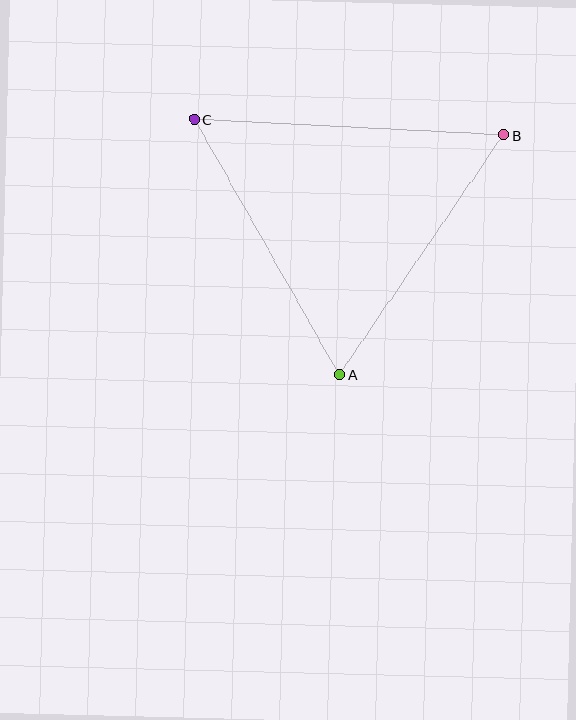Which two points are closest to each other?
Points A and B are closest to each other.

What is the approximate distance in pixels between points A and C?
The distance between A and C is approximately 294 pixels.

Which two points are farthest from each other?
Points B and C are farthest from each other.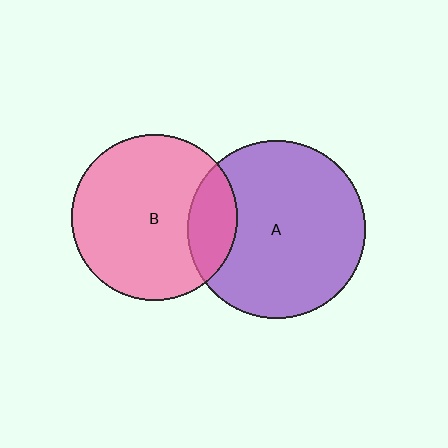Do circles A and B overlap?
Yes.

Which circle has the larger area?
Circle A (purple).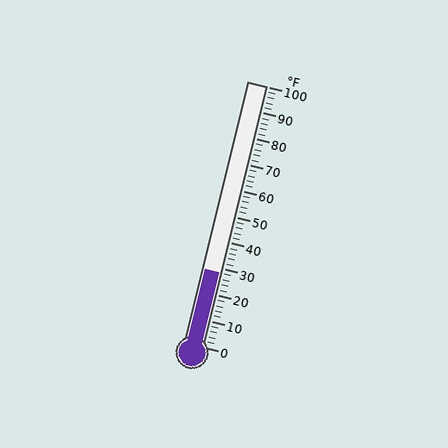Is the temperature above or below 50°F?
The temperature is below 50°F.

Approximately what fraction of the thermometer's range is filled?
The thermometer is filled to approximately 30% of its range.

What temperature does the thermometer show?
The thermometer shows approximately 28°F.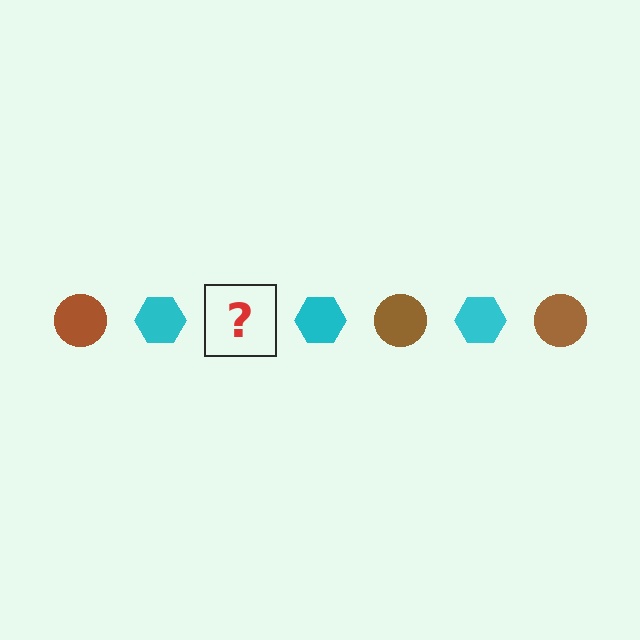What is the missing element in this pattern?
The missing element is a brown circle.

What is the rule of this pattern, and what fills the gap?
The rule is that the pattern alternates between brown circle and cyan hexagon. The gap should be filled with a brown circle.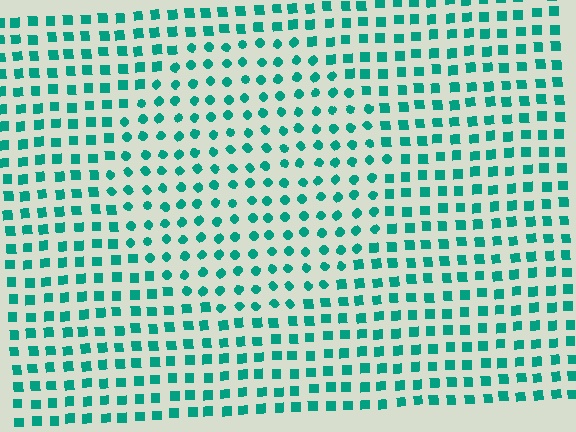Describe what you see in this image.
The image is filled with small teal elements arranged in a uniform grid. A circle-shaped region contains circles, while the surrounding area contains squares. The boundary is defined purely by the change in element shape.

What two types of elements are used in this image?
The image uses circles inside the circle region and squares outside it.